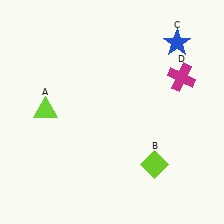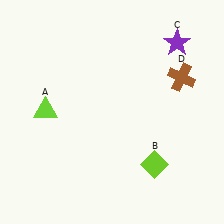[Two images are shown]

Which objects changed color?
C changed from blue to purple. D changed from magenta to brown.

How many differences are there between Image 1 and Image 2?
There are 2 differences between the two images.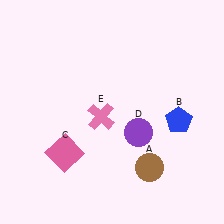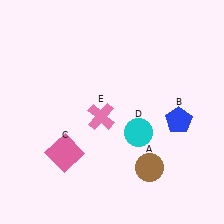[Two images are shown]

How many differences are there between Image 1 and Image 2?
There is 1 difference between the two images.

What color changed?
The circle (D) changed from purple in Image 1 to cyan in Image 2.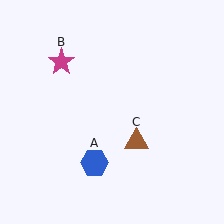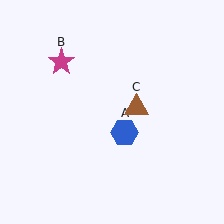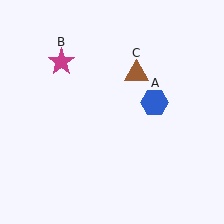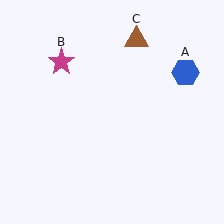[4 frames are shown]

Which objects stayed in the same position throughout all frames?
Magenta star (object B) remained stationary.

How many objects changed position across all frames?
2 objects changed position: blue hexagon (object A), brown triangle (object C).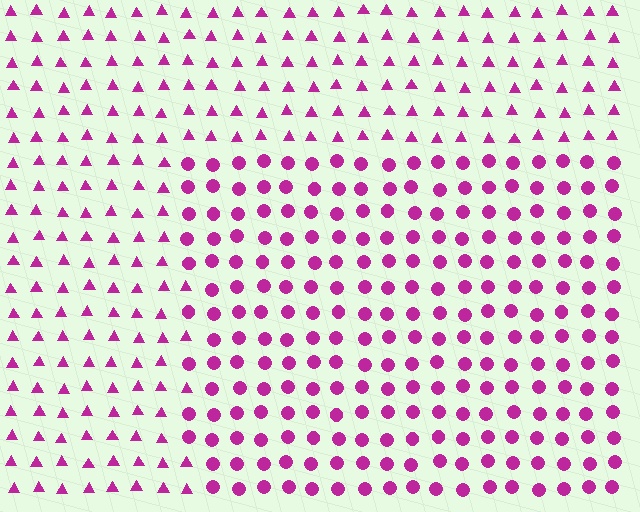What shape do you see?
I see a rectangle.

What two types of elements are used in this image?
The image uses circles inside the rectangle region and triangles outside it.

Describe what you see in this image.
The image is filled with small magenta elements arranged in a uniform grid. A rectangle-shaped region contains circles, while the surrounding area contains triangles. The boundary is defined purely by the change in element shape.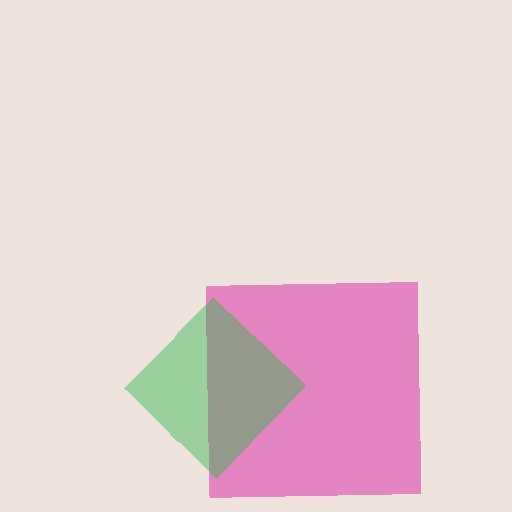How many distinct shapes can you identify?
There are 2 distinct shapes: a pink square, a green diamond.